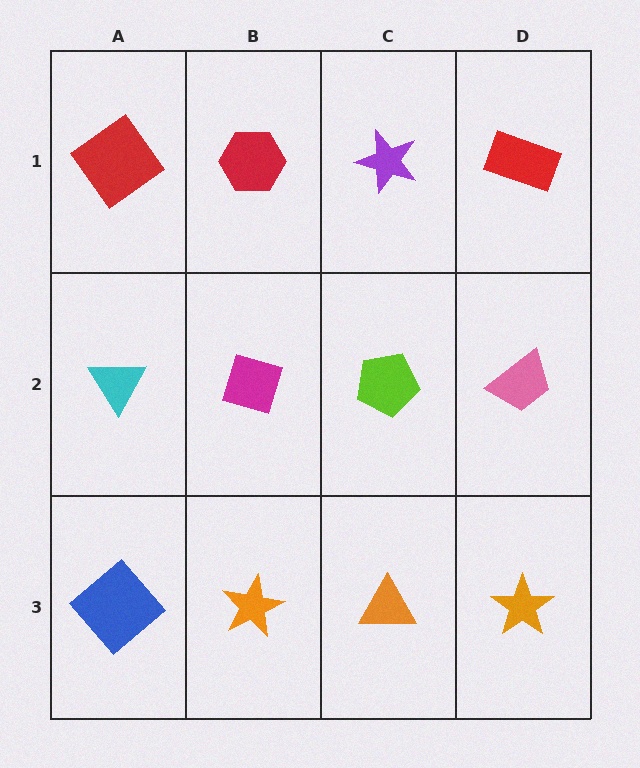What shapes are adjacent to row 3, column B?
A magenta diamond (row 2, column B), a blue diamond (row 3, column A), an orange triangle (row 3, column C).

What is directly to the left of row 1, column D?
A purple star.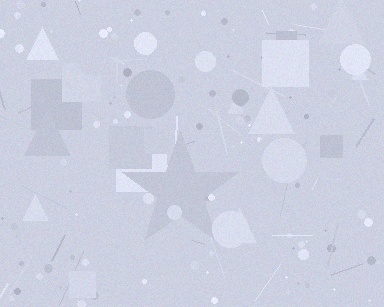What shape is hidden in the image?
A star is hidden in the image.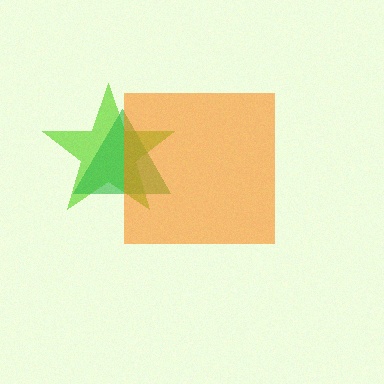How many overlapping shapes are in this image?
There are 3 overlapping shapes in the image.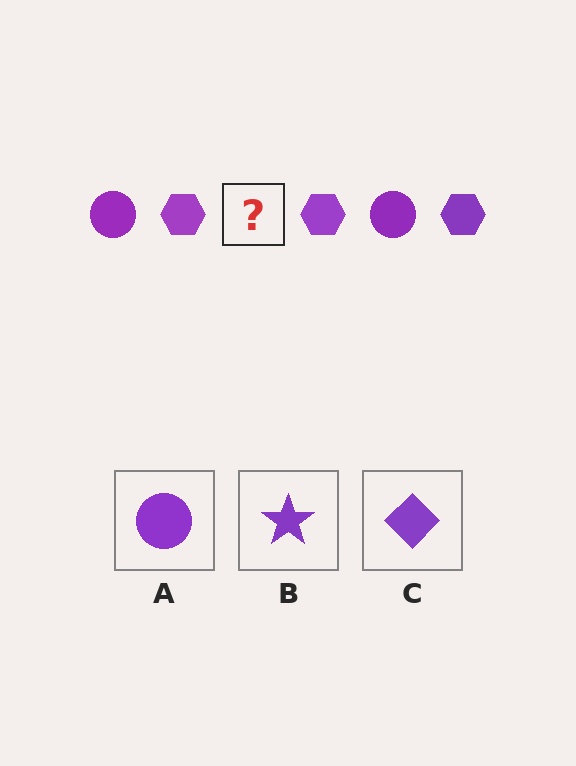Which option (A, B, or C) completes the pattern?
A.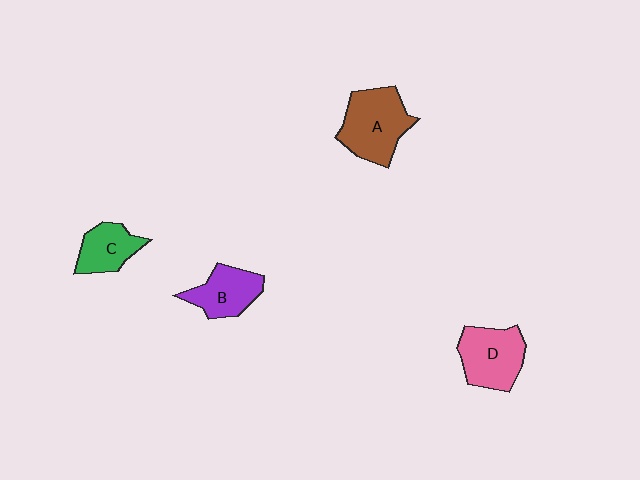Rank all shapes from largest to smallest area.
From largest to smallest: A (brown), D (pink), B (purple), C (green).